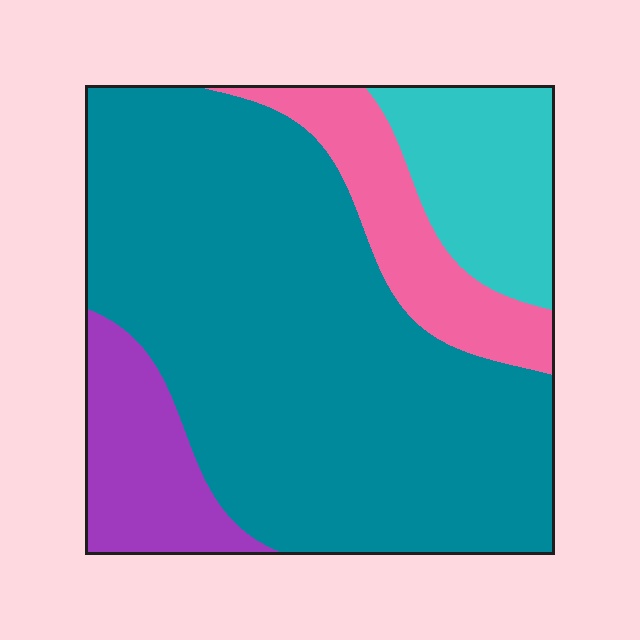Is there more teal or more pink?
Teal.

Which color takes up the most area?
Teal, at roughly 65%.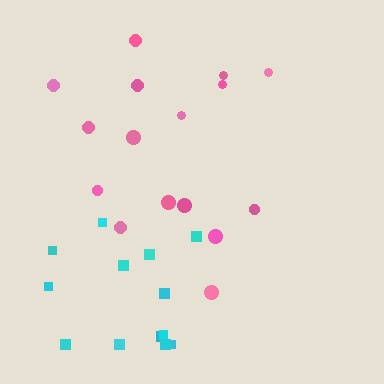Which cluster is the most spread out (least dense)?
Pink.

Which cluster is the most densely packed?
Cyan.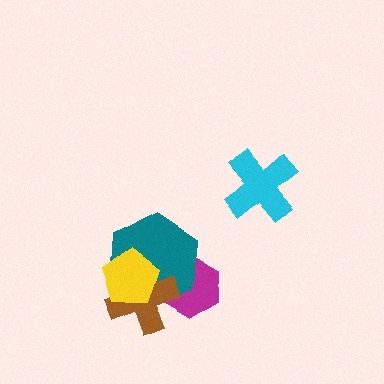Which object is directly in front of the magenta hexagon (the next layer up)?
The teal hexagon is directly in front of the magenta hexagon.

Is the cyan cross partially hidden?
No, no other shape covers it.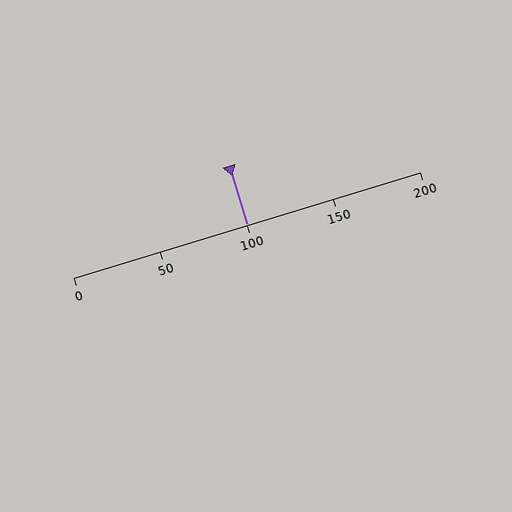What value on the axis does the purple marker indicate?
The marker indicates approximately 100.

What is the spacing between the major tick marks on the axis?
The major ticks are spaced 50 apart.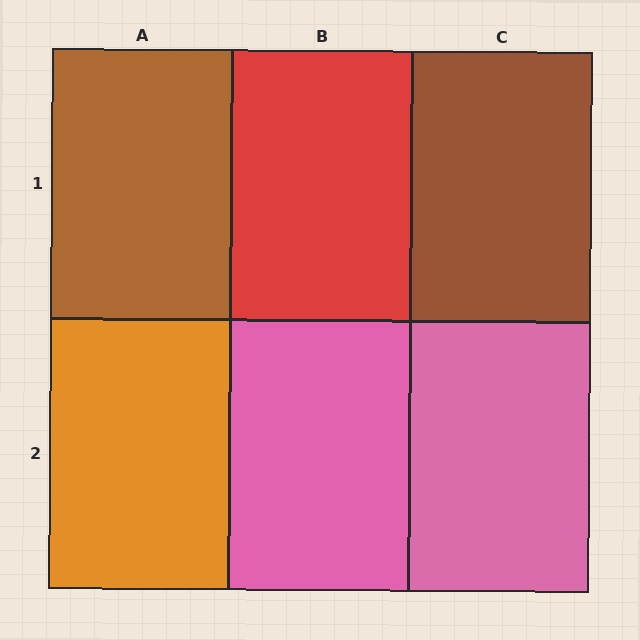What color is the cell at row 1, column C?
Brown.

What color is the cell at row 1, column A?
Brown.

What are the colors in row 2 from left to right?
Orange, pink, pink.